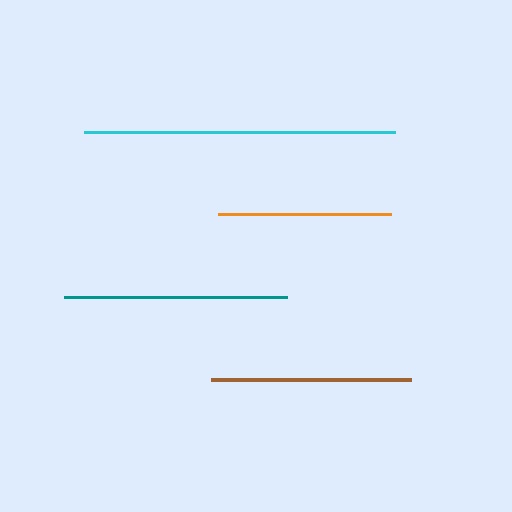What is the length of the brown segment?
The brown segment is approximately 199 pixels long.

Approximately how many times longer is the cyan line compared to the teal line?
The cyan line is approximately 1.4 times the length of the teal line.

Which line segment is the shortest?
The orange line is the shortest at approximately 173 pixels.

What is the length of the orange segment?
The orange segment is approximately 173 pixels long.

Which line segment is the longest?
The cyan line is the longest at approximately 310 pixels.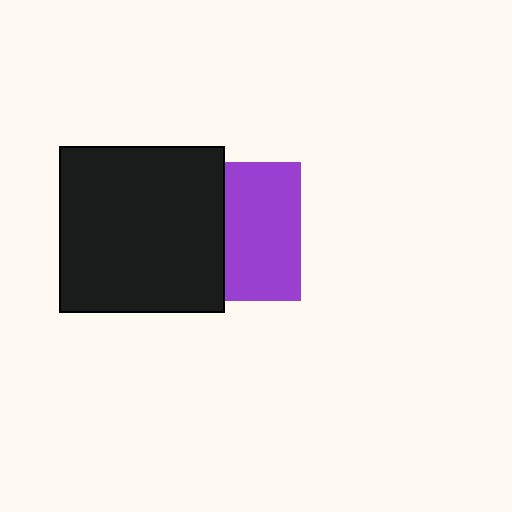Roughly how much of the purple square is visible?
About half of it is visible (roughly 54%).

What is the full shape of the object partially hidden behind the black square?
The partially hidden object is a purple square.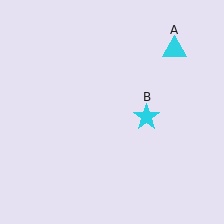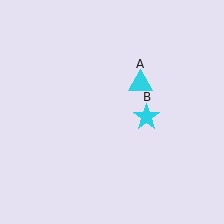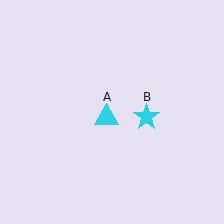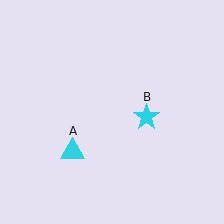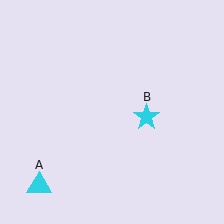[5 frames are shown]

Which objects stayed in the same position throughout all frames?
Cyan star (object B) remained stationary.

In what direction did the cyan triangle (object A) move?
The cyan triangle (object A) moved down and to the left.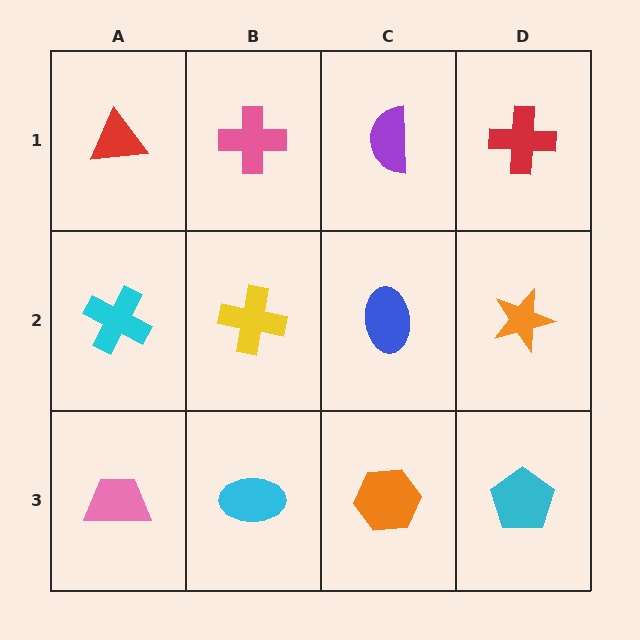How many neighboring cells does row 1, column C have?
3.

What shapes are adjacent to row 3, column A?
A cyan cross (row 2, column A), a cyan ellipse (row 3, column B).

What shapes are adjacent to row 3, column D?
An orange star (row 2, column D), an orange hexagon (row 3, column C).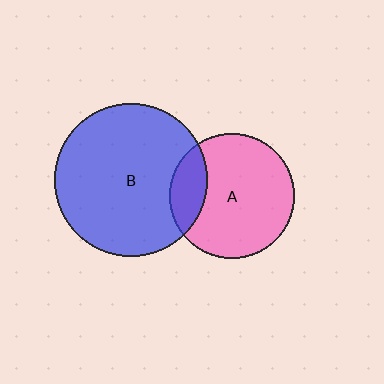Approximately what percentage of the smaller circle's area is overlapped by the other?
Approximately 20%.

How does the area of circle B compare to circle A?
Approximately 1.5 times.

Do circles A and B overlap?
Yes.